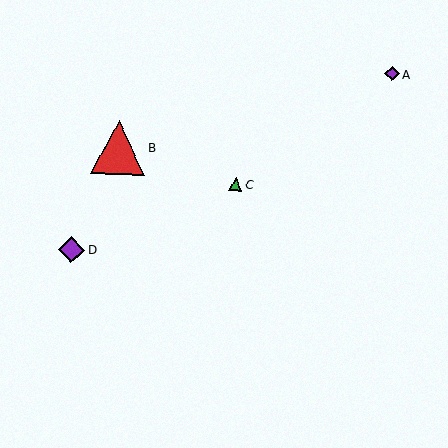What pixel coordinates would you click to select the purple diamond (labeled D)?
Click at (72, 250) to select the purple diamond D.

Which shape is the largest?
The red triangle (labeled B) is the largest.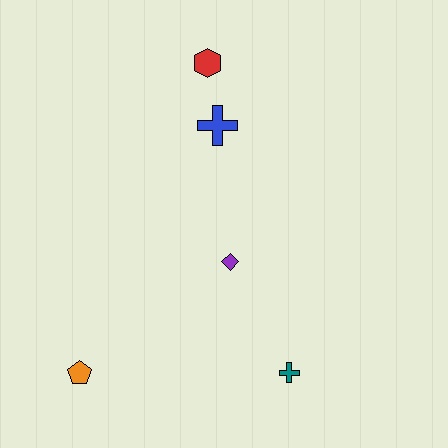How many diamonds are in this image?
There is 1 diamond.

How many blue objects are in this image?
There is 1 blue object.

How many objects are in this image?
There are 5 objects.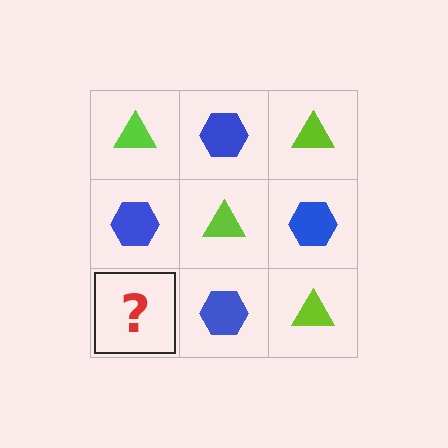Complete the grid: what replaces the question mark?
The question mark should be replaced with a lime triangle.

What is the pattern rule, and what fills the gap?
The rule is that it alternates lime triangle and blue hexagon in a checkerboard pattern. The gap should be filled with a lime triangle.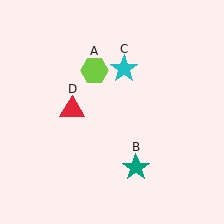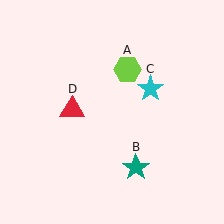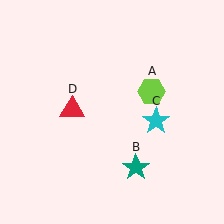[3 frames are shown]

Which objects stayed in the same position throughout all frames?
Teal star (object B) and red triangle (object D) remained stationary.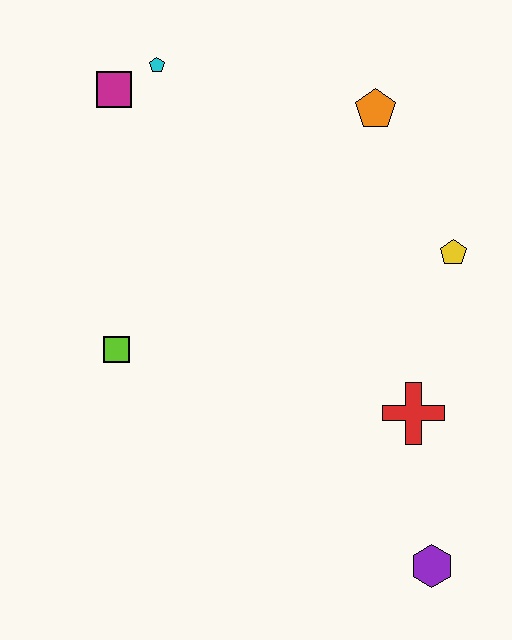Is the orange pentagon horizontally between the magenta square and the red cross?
Yes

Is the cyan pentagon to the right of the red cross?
No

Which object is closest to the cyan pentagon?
The magenta square is closest to the cyan pentagon.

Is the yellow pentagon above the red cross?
Yes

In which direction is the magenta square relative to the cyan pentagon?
The magenta square is to the left of the cyan pentagon.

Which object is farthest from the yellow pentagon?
The magenta square is farthest from the yellow pentagon.